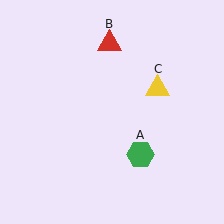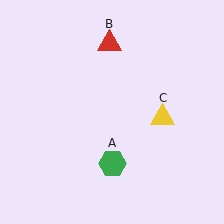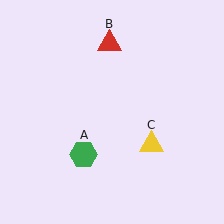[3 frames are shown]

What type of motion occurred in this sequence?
The green hexagon (object A), yellow triangle (object C) rotated clockwise around the center of the scene.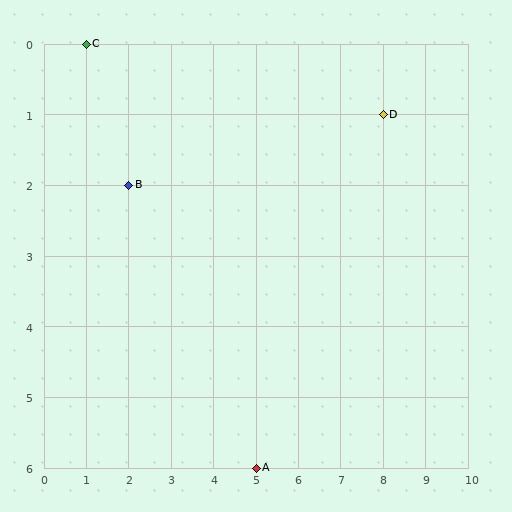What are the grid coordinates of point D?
Point D is at grid coordinates (8, 1).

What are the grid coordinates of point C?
Point C is at grid coordinates (1, 0).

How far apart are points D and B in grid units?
Points D and B are 6 columns and 1 row apart (about 6.1 grid units diagonally).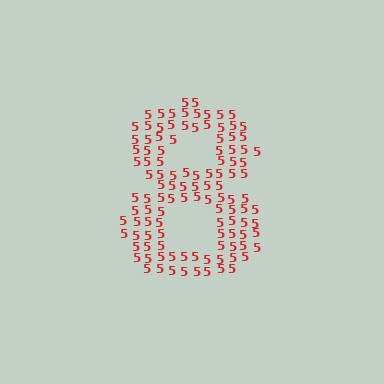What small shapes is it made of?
It is made of small digit 5's.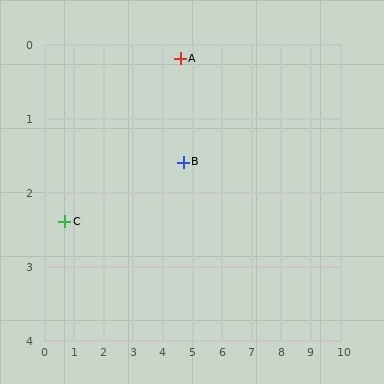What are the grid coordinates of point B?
Point B is at approximately (4.7, 1.6).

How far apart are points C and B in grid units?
Points C and B are about 4.1 grid units apart.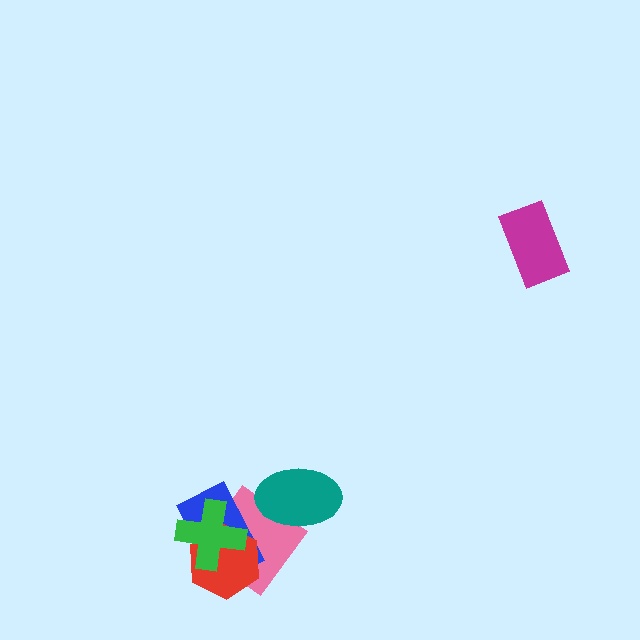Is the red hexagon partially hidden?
Yes, it is partially covered by another shape.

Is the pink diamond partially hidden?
Yes, it is partially covered by another shape.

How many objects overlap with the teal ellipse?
1 object overlaps with the teal ellipse.